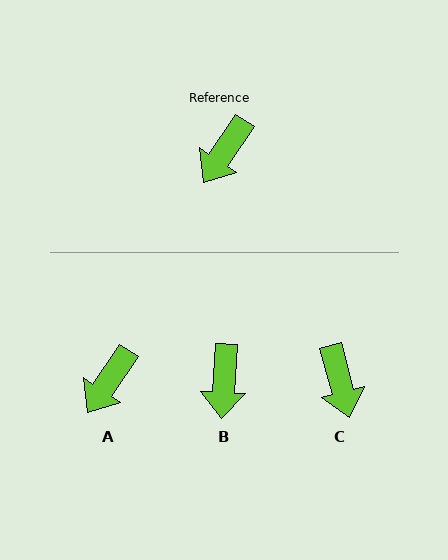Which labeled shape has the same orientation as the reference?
A.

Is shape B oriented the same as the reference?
No, it is off by about 31 degrees.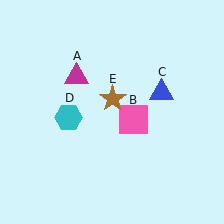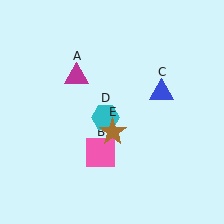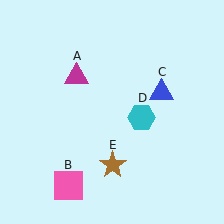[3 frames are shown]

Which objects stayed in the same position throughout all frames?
Magenta triangle (object A) and blue triangle (object C) remained stationary.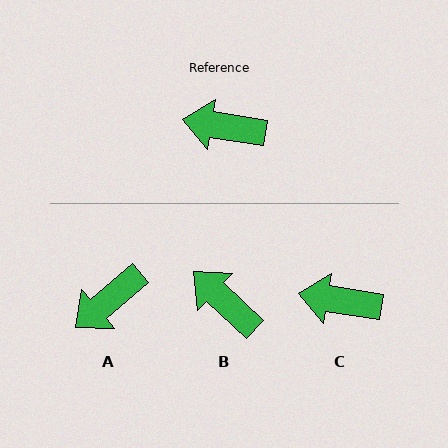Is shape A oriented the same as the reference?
No, it is off by about 49 degrees.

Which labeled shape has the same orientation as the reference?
C.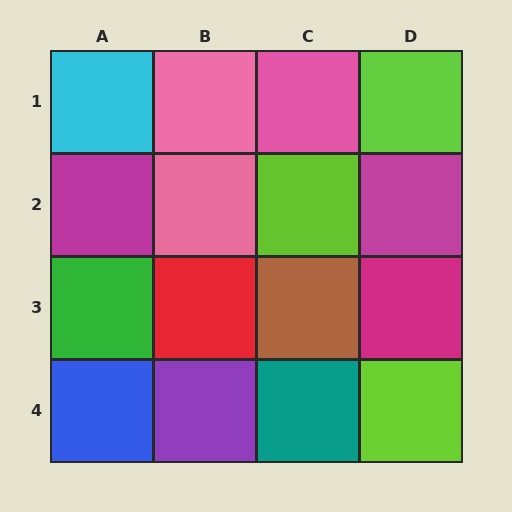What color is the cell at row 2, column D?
Magenta.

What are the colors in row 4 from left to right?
Blue, purple, teal, lime.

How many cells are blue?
1 cell is blue.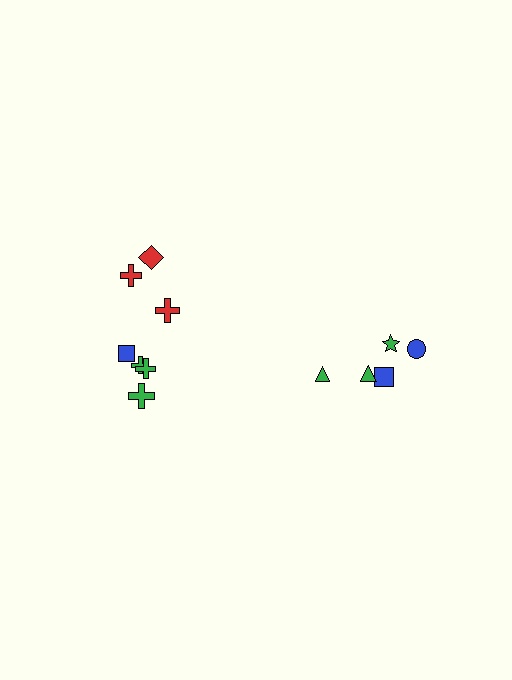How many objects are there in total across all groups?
There are 12 objects.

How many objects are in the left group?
There are 7 objects.